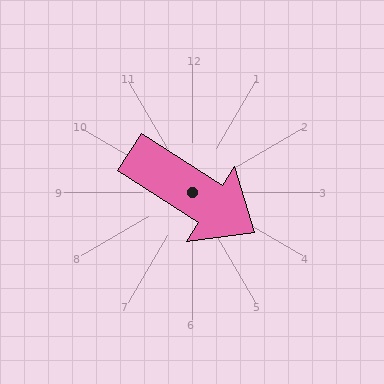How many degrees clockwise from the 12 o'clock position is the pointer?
Approximately 123 degrees.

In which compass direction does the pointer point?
Southeast.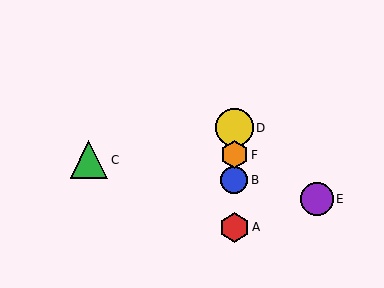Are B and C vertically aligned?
No, B is at x≈234 and C is at x≈89.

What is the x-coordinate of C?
Object C is at x≈89.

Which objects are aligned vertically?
Objects A, B, D, F are aligned vertically.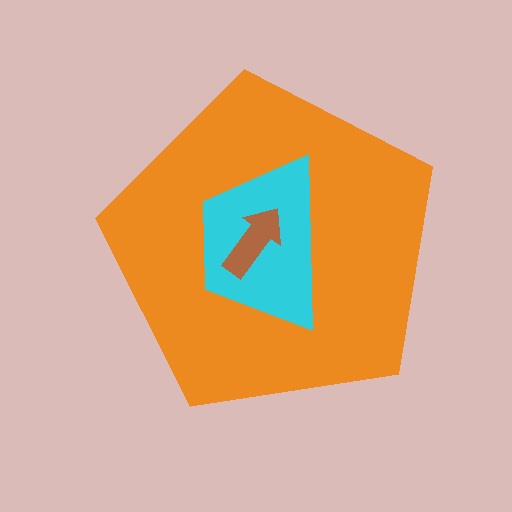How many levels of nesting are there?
3.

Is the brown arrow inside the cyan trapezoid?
Yes.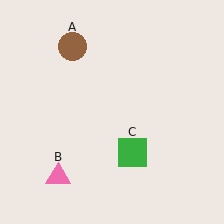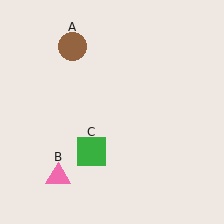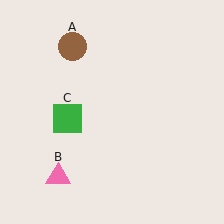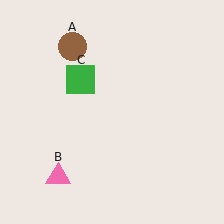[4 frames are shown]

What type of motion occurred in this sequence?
The green square (object C) rotated clockwise around the center of the scene.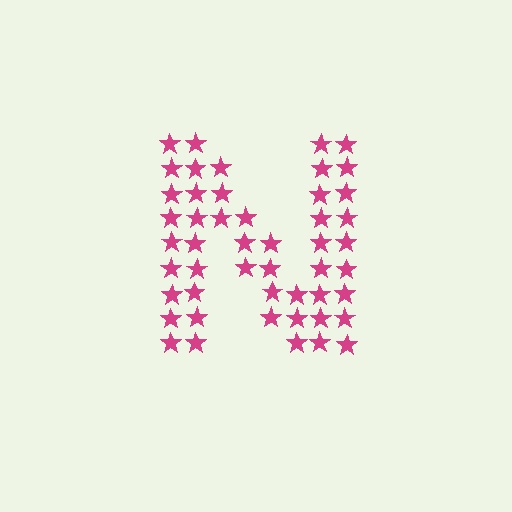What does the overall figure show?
The overall figure shows the letter N.